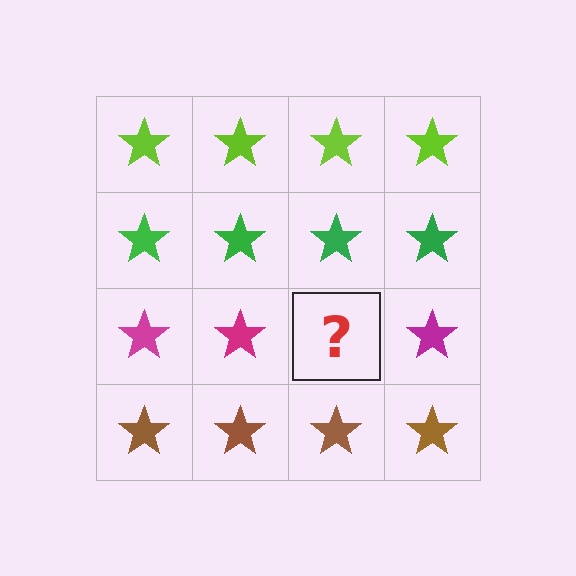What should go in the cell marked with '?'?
The missing cell should contain a magenta star.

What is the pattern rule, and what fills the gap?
The rule is that each row has a consistent color. The gap should be filled with a magenta star.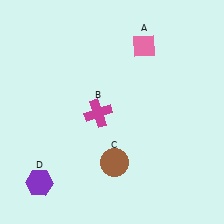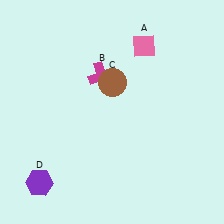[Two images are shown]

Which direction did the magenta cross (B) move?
The magenta cross (B) moved up.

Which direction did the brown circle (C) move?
The brown circle (C) moved up.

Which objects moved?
The objects that moved are: the magenta cross (B), the brown circle (C).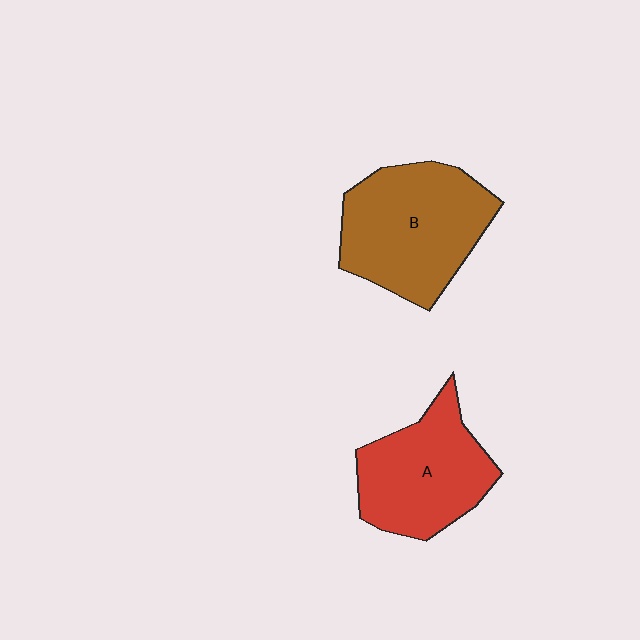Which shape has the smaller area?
Shape A (red).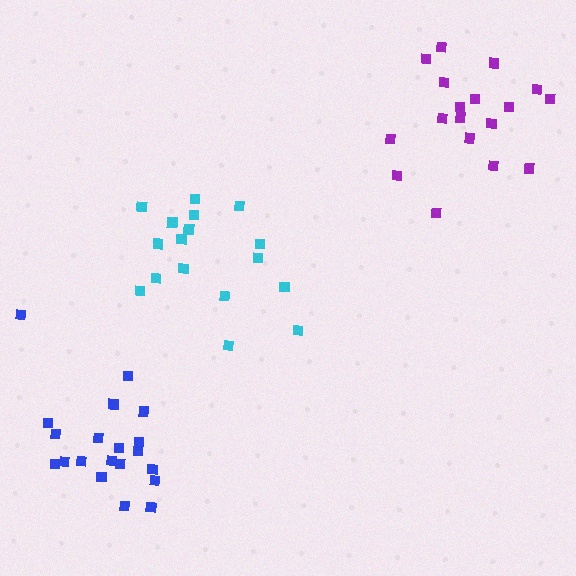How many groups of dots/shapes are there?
There are 3 groups.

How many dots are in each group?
Group 1: 17 dots, Group 2: 20 dots, Group 3: 18 dots (55 total).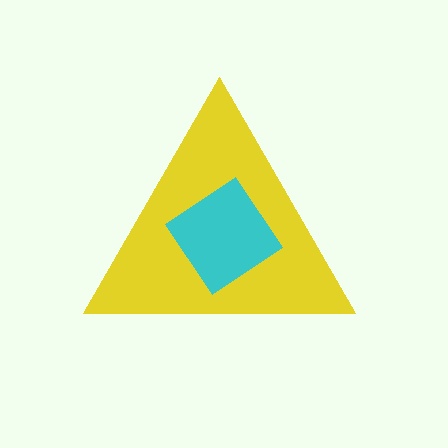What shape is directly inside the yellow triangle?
The cyan diamond.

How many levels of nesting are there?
2.